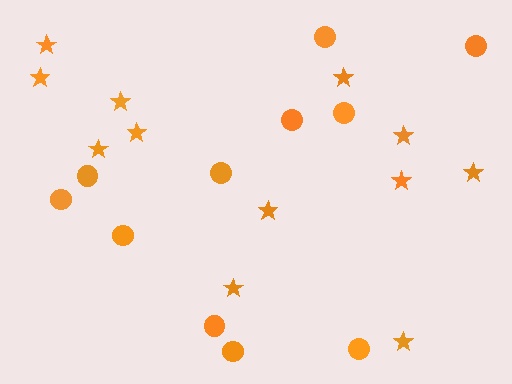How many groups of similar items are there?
There are 2 groups: one group of stars (12) and one group of circles (11).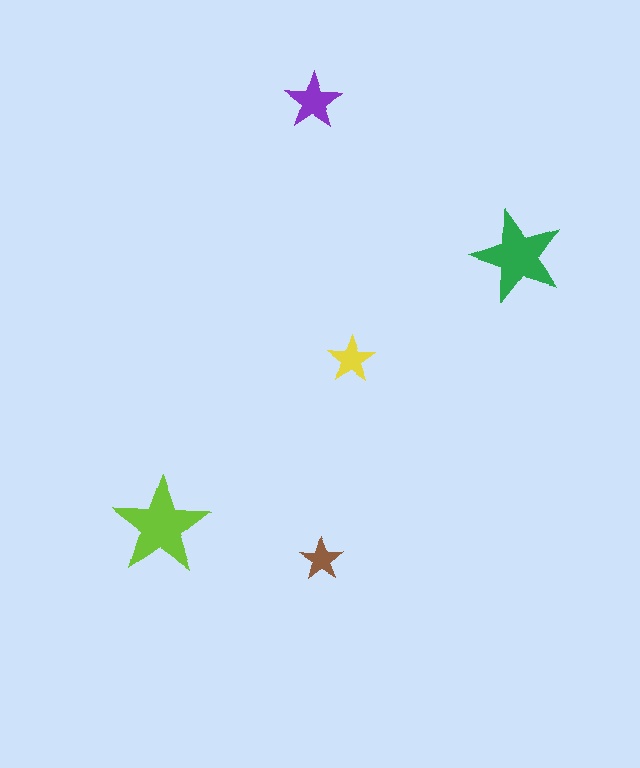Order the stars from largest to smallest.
the lime one, the green one, the purple one, the yellow one, the brown one.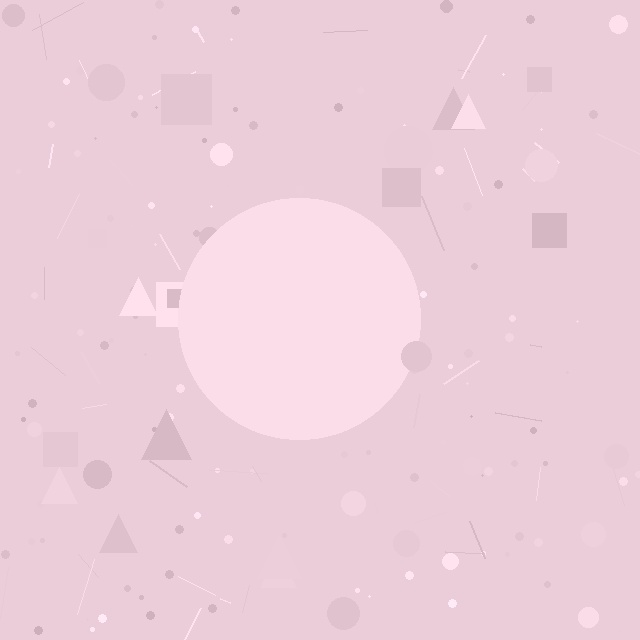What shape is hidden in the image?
A circle is hidden in the image.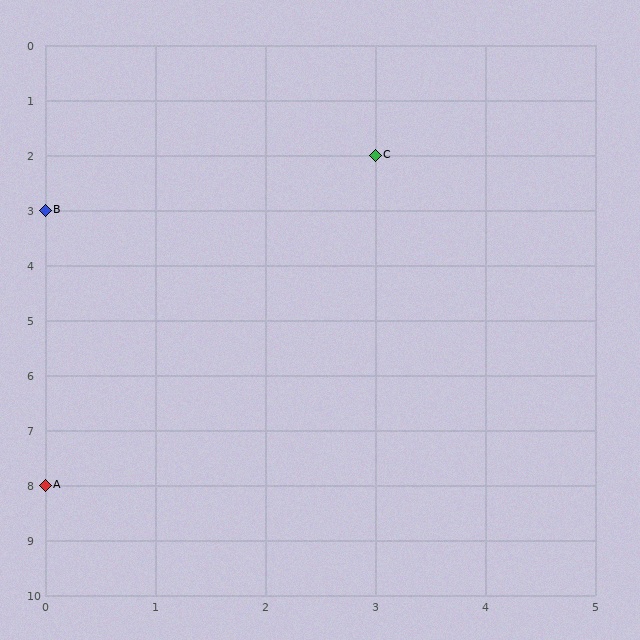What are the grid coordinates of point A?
Point A is at grid coordinates (0, 8).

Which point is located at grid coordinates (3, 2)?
Point C is at (3, 2).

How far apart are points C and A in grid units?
Points C and A are 3 columns and 6 rows apart (about 6.7 grid units diagonally).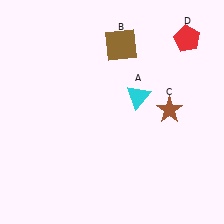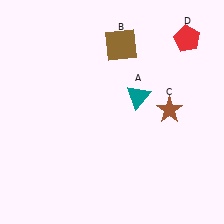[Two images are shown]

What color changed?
The triangle (A) changed from cyan in Image 1 to teal in Image 2.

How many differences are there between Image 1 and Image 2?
There is 1 difference between the two images.